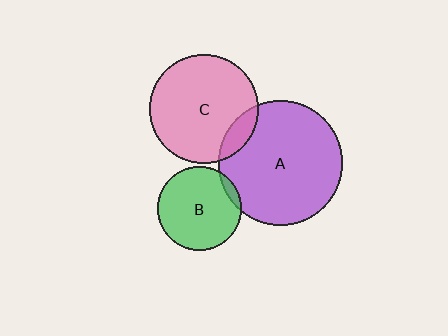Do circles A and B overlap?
Yes.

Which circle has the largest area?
Circle A (purple).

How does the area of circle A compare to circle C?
Approximately 1.3 times.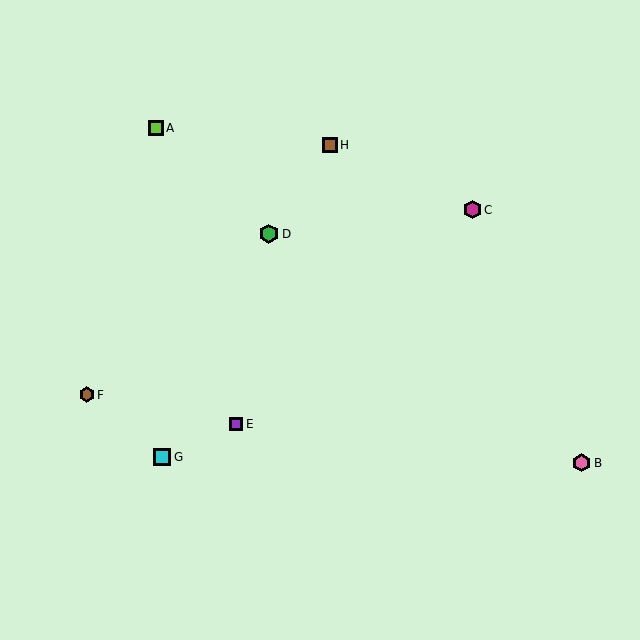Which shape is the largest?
The green hexagon (labeled D) is the largest.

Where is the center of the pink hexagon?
The center of the pink hexagon is at (582, 463).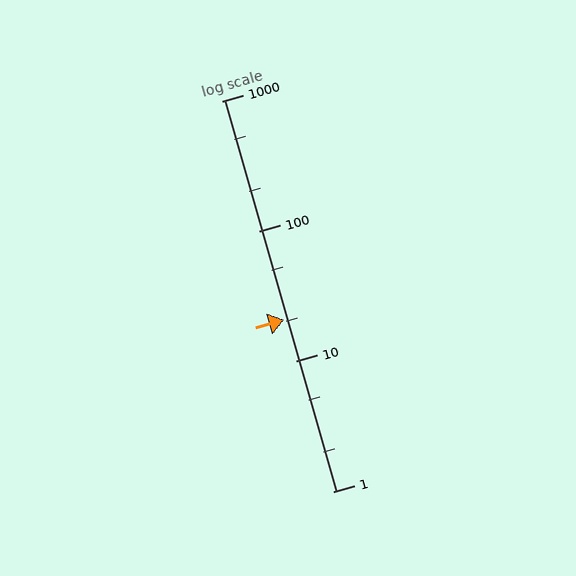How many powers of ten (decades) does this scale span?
The scale spans 3 decades, from 1 to 1000.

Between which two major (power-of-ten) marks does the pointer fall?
The pointer is between 10 and 100.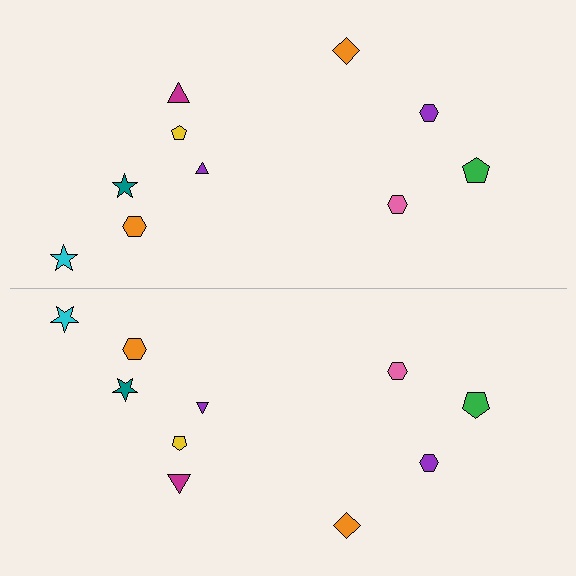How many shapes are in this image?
There are 20 shapes in this image.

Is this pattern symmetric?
Yes, this pattern has bilateral (reflection) symmetry.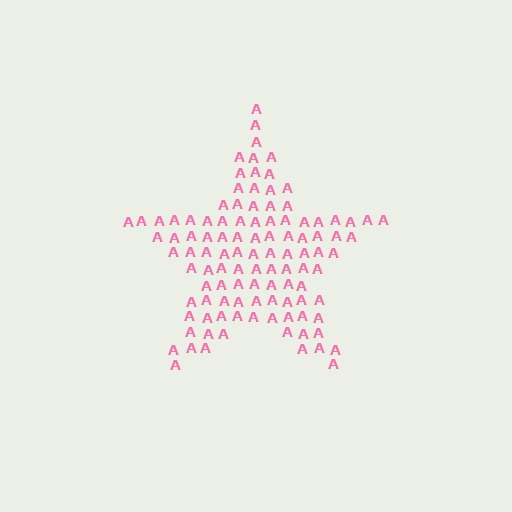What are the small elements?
The small elements are letter A's.